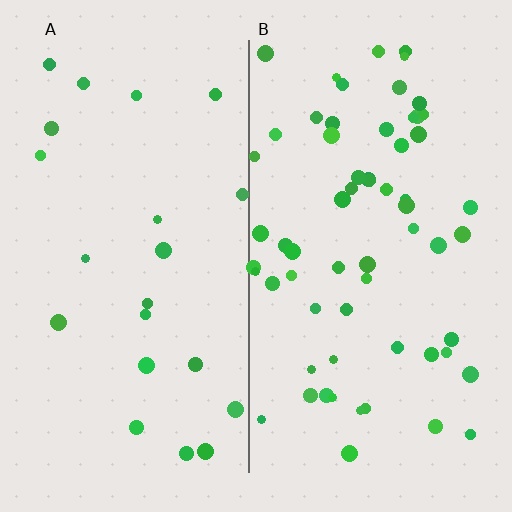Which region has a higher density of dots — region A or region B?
B (the right).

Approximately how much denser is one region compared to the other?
Approximately 2.9× — region B over region A.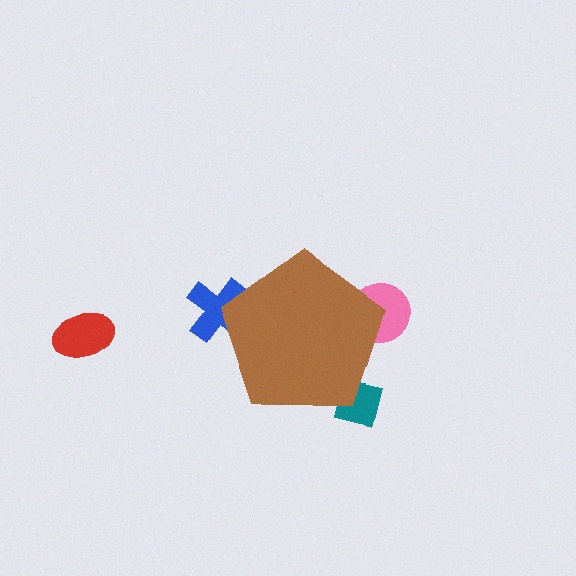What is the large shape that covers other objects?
A brown pentagon.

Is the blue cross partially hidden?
Yes, the blue cross is partially hidden behind the brown pentagon.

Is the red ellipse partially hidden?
No, the red ellipse is fully visible.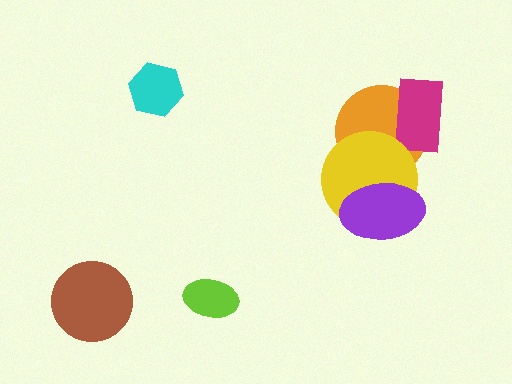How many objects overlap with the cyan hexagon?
0 objects overlap with the cyan hexagon.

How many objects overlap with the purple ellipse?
2 objects overlap with the purple ellipse.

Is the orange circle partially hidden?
Yes, it is partially covered by another shape.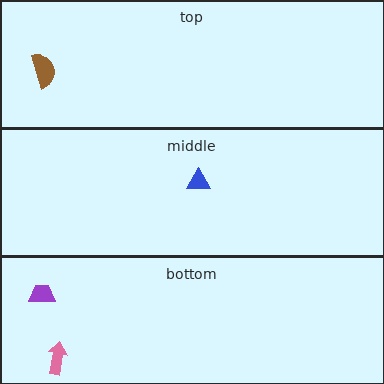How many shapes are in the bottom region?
2.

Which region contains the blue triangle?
The middle region.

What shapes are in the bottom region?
The pink arrow, the purple trapezoid.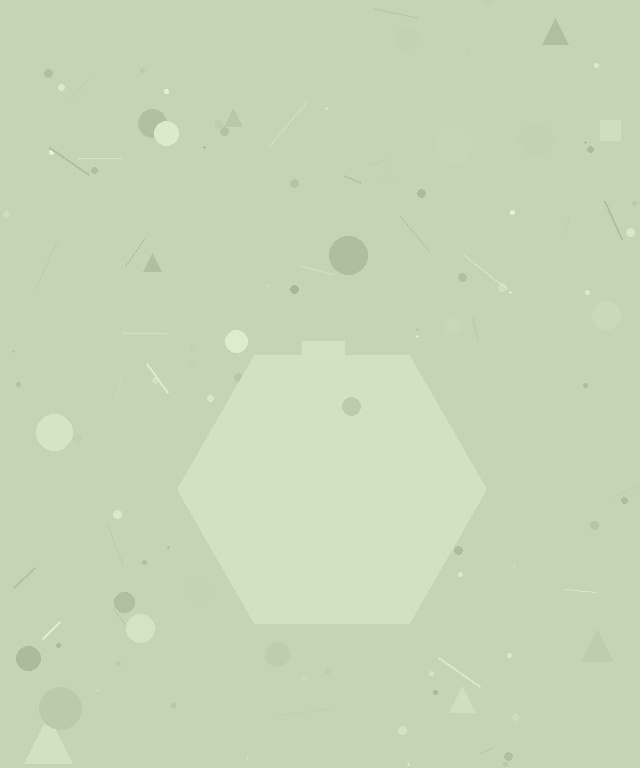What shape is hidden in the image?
A hexagon is hidden in the image.